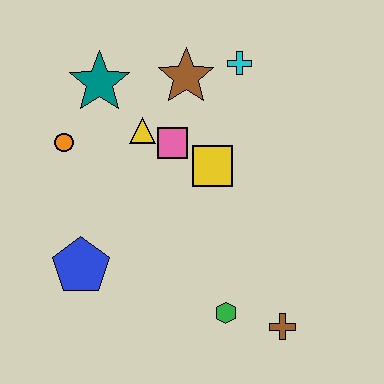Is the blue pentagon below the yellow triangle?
Yes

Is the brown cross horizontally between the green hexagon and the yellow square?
No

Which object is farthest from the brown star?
The brown cross is farthest from the brown star.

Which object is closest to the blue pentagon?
The orange circle is closest to the blue pentagon.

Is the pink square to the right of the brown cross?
No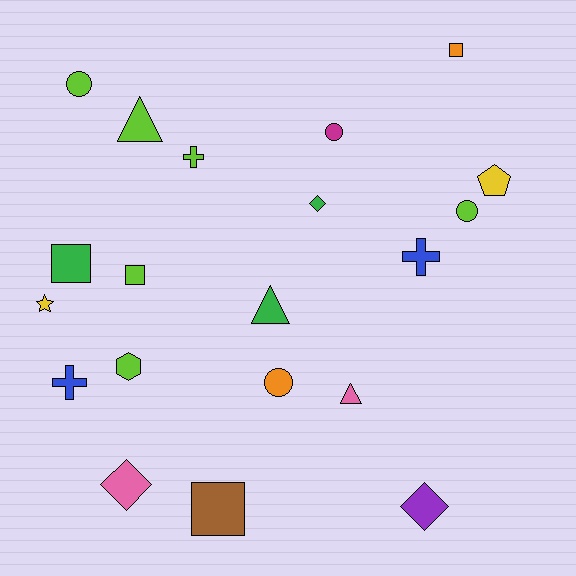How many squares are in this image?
There are 4 squares.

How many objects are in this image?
There are 20 objects.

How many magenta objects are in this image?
There is 1 magenta object.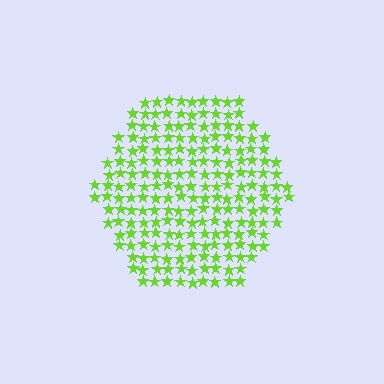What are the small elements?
The small elements are stars.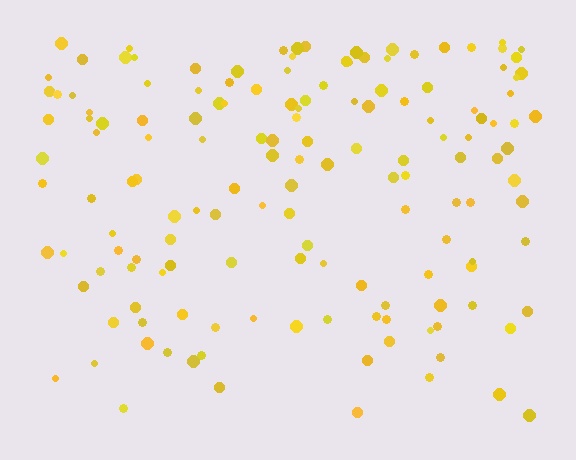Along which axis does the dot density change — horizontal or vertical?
Vertical.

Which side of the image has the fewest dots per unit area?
The bottom.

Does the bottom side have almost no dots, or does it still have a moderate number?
Still a moderate number, just noticeably fewer than the top.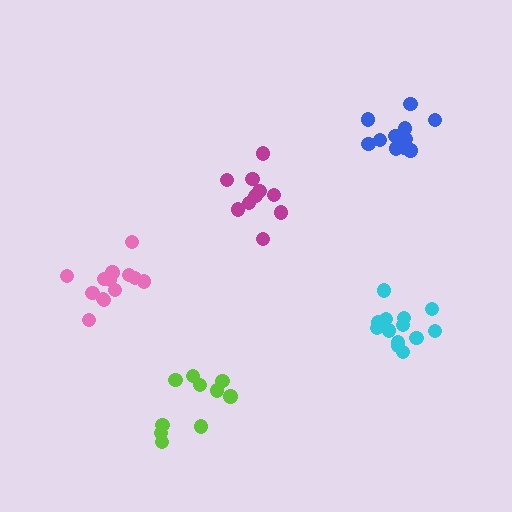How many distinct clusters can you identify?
There are 5 distinct clusters.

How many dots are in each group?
Group 1: 11 dots, Group 2: 14 dots, Group 3: 10 dots, Group 4: 10 dots, Group 5: 13 dots (58 total).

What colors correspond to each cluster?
The clusters are colored: blue, pink, magenta, lime, cyan.